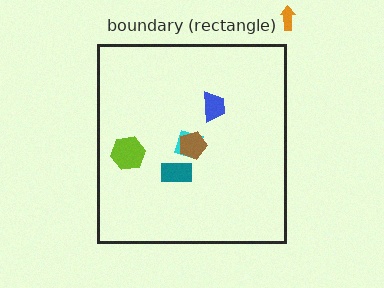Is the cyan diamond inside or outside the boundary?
Inside.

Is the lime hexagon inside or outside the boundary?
Inside.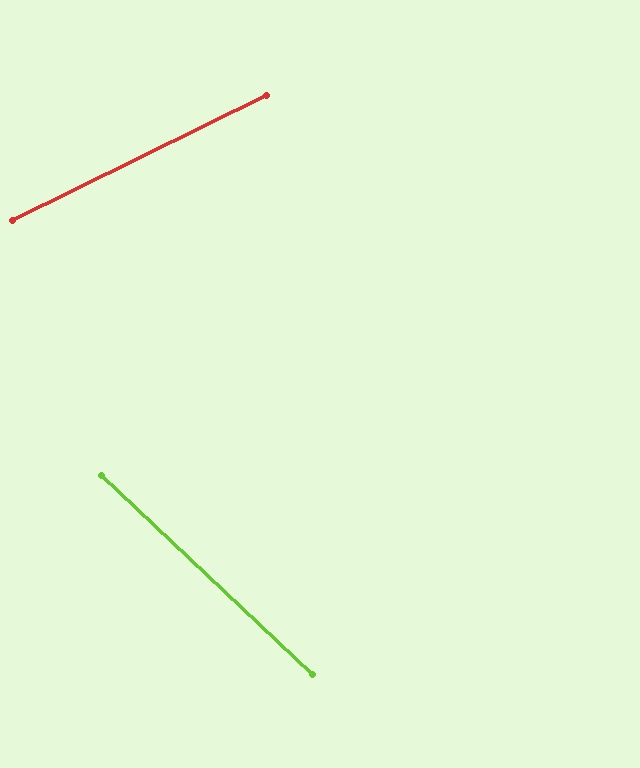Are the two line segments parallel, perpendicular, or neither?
Neither parallel nor perpendicular — they differ by about 70°.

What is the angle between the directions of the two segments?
Approximately 70 degrees.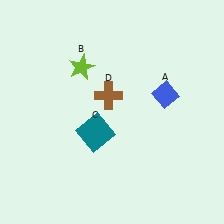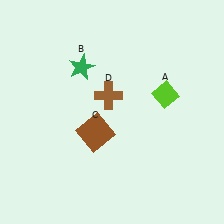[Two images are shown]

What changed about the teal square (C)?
In Image 1, C is teal. In Image 2, it changed to brown.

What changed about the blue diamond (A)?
In Image 1, A is blue. In Image 2, it changed to lime.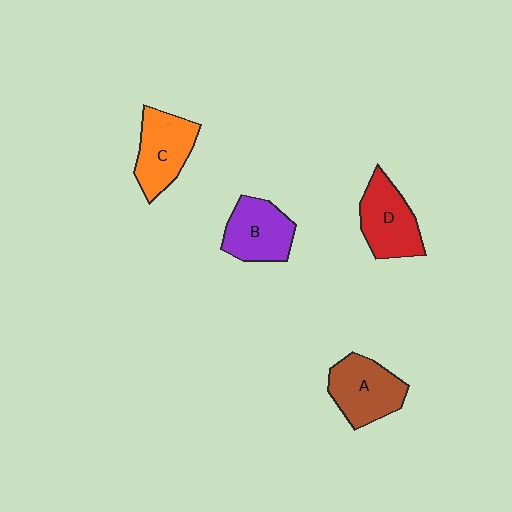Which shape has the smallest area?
Shape B (purple).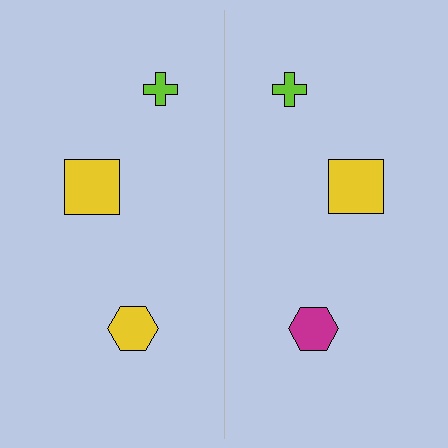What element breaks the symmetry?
The magenta hexagon on the right side breaks the symmetry — its mirror counterpart is yellow.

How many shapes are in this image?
There are 6 shapes in this image.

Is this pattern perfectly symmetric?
No, the pattern is not perfectly symmetric. The magenta hexagon on the right side breaks the symmetry — its mirror counterpart is yellow.